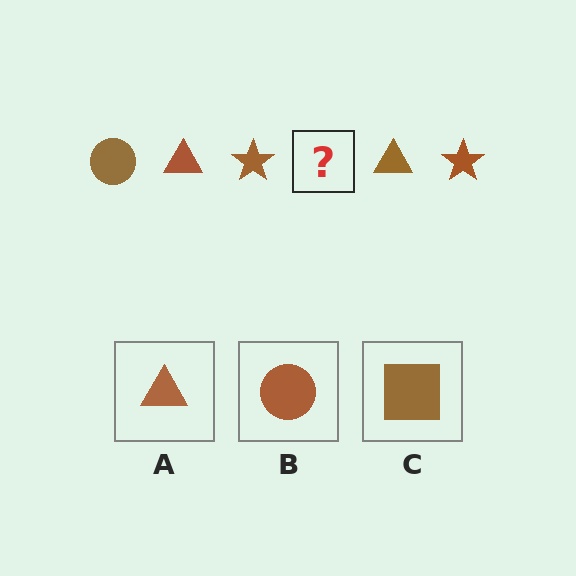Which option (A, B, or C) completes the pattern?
B.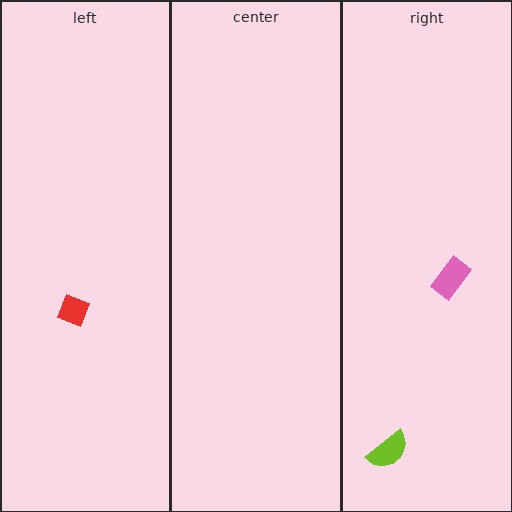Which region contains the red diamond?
The left region.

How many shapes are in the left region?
1.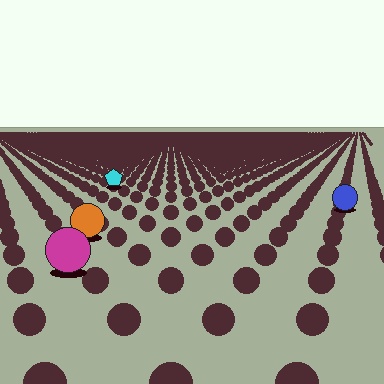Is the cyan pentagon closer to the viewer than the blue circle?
No. The blue circle is closer — you can tell from the texture gradient: the ground texture is coarser near it.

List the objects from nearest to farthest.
From nearest to farthest: the magenta circle, the orange circle, the blue circle, the cyan pentagon.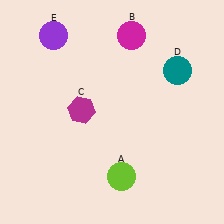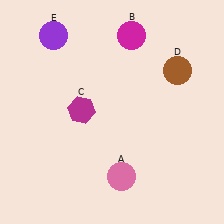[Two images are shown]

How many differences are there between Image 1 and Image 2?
There are 2 differences between the two images.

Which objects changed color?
A changed from lime to pink. D changed from teal to brown.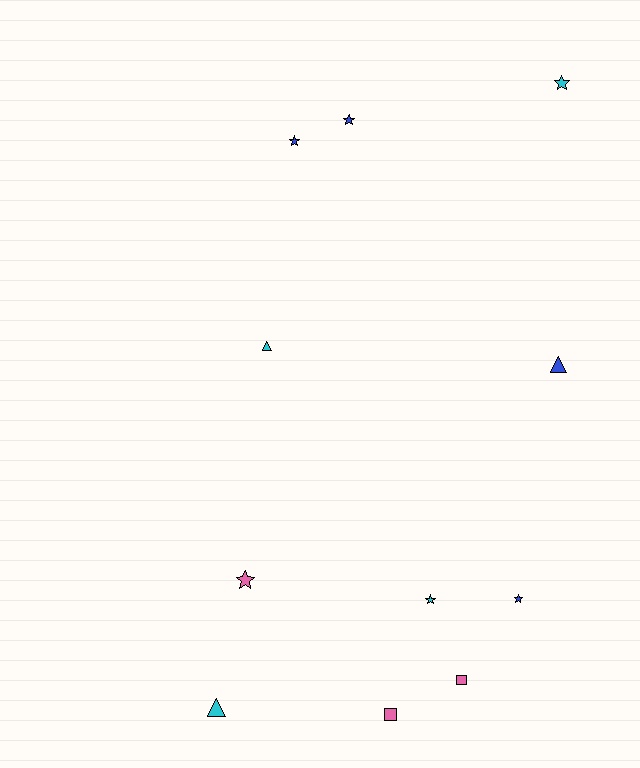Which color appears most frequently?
Blue, with 4 objects.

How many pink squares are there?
There are 2 pink squares.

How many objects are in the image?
There are 11 objects.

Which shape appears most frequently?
Star, with 6 objects.